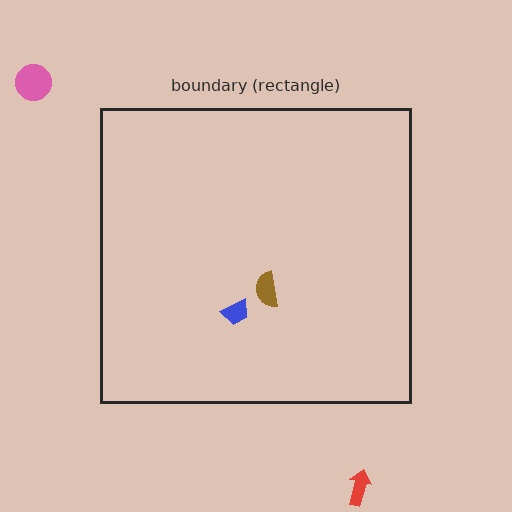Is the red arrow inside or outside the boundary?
Outside.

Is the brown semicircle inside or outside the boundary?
Inside.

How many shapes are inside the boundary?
2 inside, 2 outside.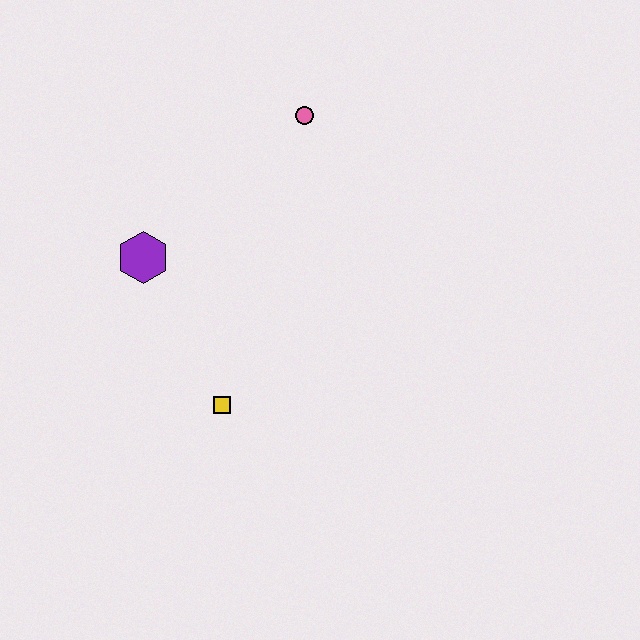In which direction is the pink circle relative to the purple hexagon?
The pink circle is to the right of the purple hexagon.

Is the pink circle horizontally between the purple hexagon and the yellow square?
No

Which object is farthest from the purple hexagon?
The pink circle is farthest from the purple hexagon.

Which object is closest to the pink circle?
The purple hexagon is closest to the pink circle.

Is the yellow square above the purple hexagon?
No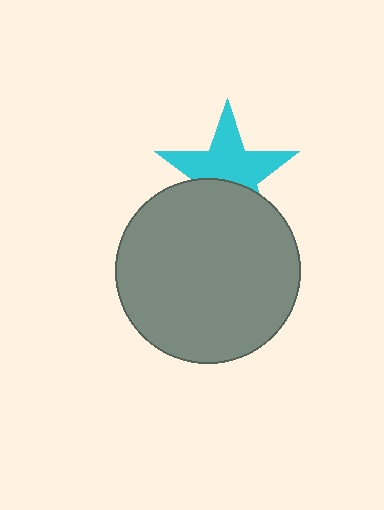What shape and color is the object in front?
The object in front is a gray circle.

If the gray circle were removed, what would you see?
You would see the complete cyan star.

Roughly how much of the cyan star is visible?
About half of it is visible (roughly 61%).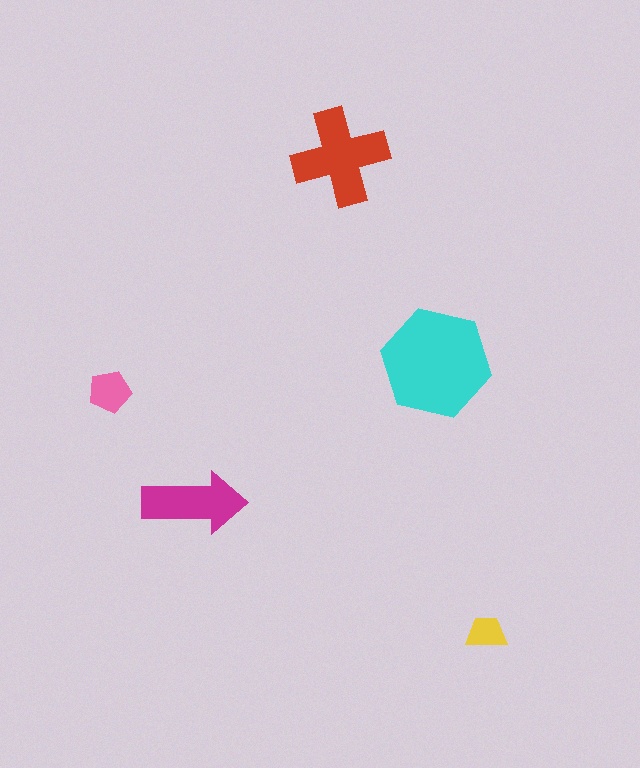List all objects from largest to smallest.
The cyan hexagon, the red cross, the magenta arrow, the pink pentagon, the yellow trapezoid.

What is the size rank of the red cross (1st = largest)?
2nd.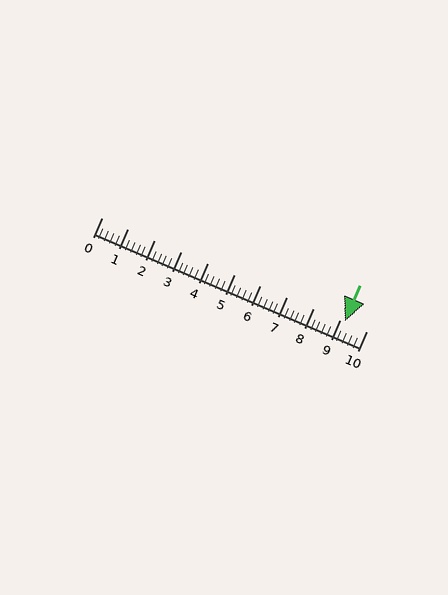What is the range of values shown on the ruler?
The ruler shows values from 0 to 10.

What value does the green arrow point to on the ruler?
The green arrow points to approximately 9.2.